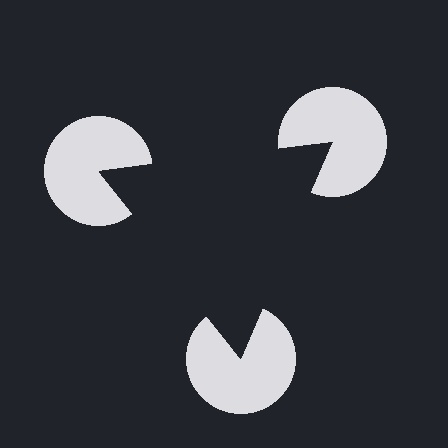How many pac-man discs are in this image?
There are 3 — one at each vertex of the illusory triangle.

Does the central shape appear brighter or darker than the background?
It typically appears slightly darker than the background, even though no actual brightness change is drawn.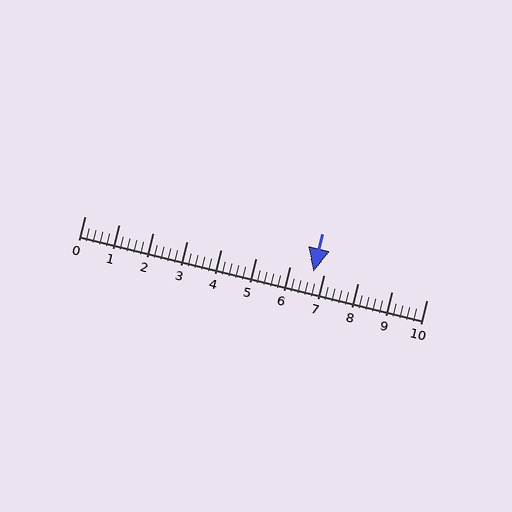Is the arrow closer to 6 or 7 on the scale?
The arrow is closer to 7.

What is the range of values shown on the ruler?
The ruler shows values from 0 to 10.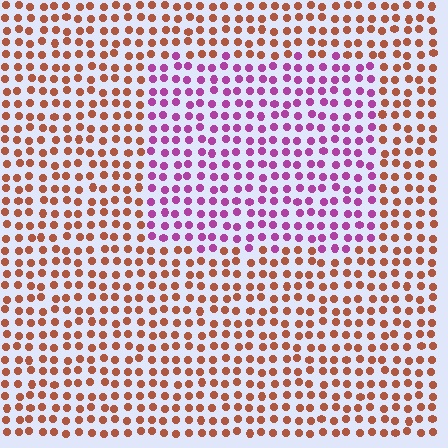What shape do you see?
I see a rectangle.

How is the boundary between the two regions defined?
The boundary is defined purely by a slight shift in hue (about 66 degrees). Spacing, size, and orientation are identical on both sides.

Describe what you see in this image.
The image is filled with small brown elements in a uniform arrangement. A rectangle-shaped region is visible where the elements are tinted to a slightly different hue, forming a subtle color boundary.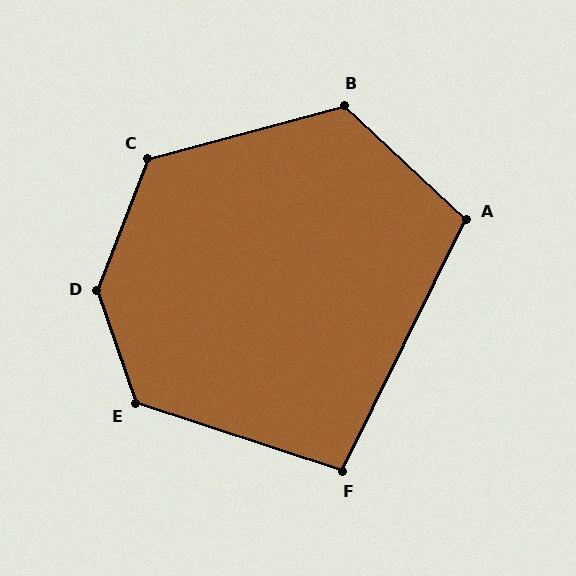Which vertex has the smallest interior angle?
F, at approximately 98 degrees.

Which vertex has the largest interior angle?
D, at approximately 140 degrees.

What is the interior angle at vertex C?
Approximately 126 degrees (obtuse).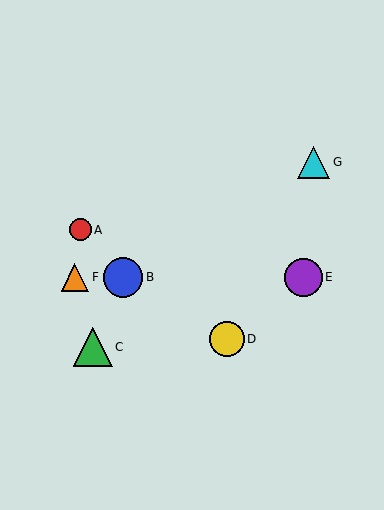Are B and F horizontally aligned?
Yes, both are at y≈277.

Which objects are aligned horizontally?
Objects B, E, F are aligned horizontally.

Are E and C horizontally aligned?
No, E is at y≈277 and C is at y≈347.